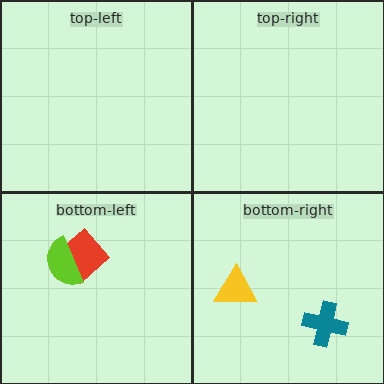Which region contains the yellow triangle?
The bottom-right region.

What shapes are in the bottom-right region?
The yellow triangle, the teal cross.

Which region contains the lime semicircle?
The bottom-left region.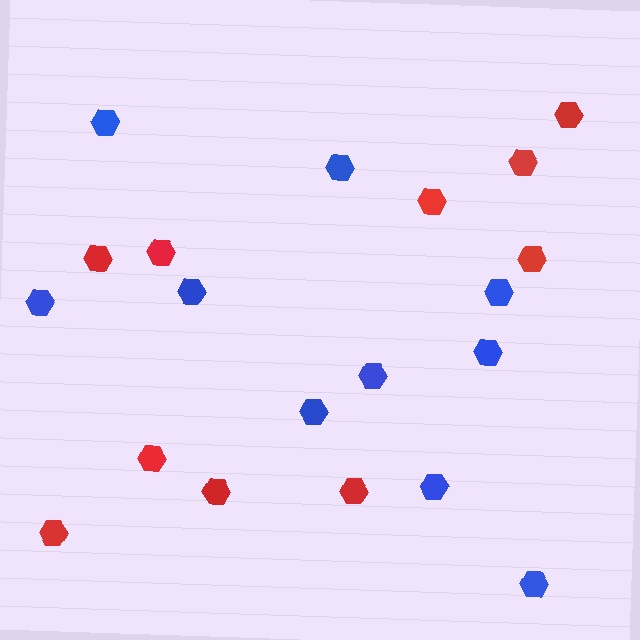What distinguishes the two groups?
There are 2 groups: one group of blue hexagons (10) and one group of red hexagons (10).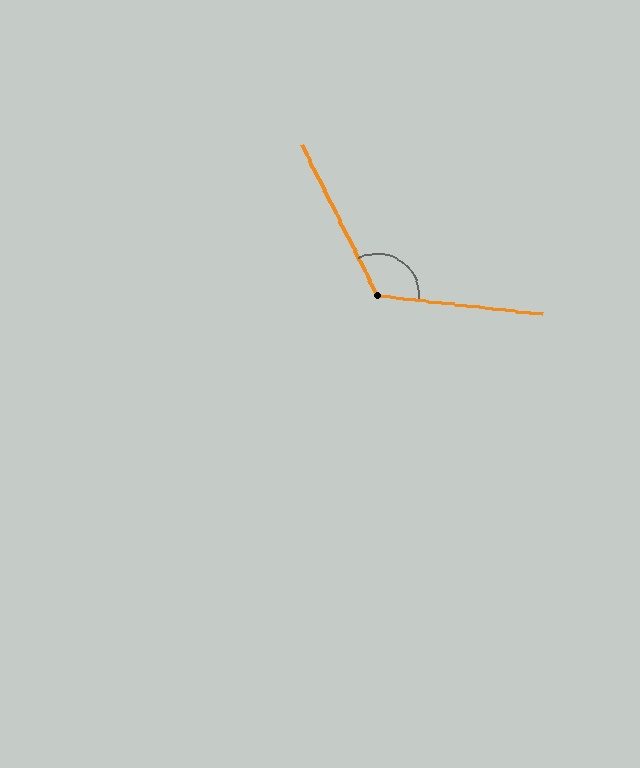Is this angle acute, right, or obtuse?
It is obtuse.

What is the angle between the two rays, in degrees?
Approximately 123 degrees.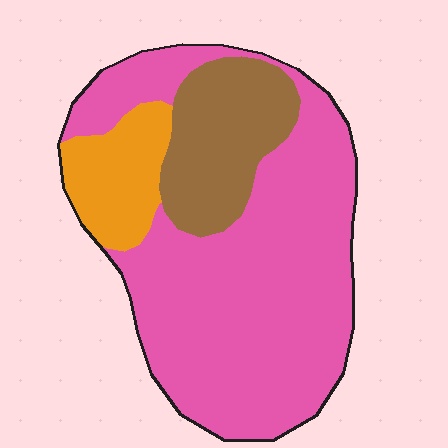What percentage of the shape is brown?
Brown takes up about one fifth (1/5) of the shape.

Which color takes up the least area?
Orange, at roughly 15%.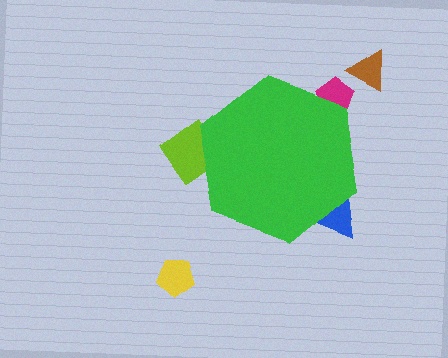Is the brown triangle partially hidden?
No, the brown triangle is fully visible.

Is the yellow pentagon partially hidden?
No, the yellow pentagon is fully visible.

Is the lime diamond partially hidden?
Yes, the lime diamond is partially hidden behind the green hexagon.